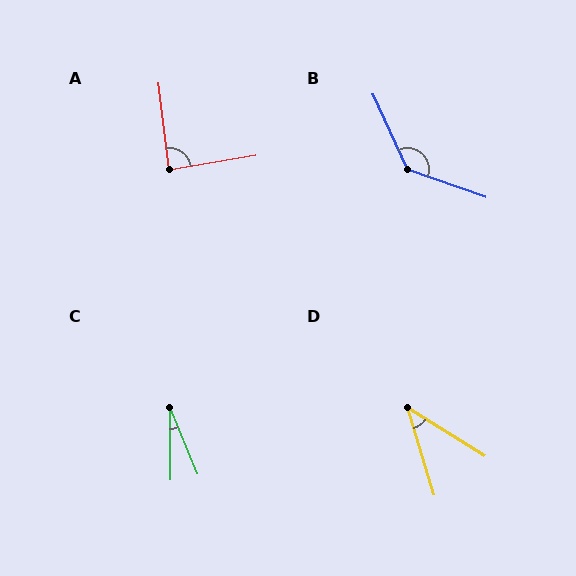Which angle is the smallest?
C, at approximately 23 degrees.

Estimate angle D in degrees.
Approximately 41 degrees.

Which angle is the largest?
B, at approximately 134 degrees.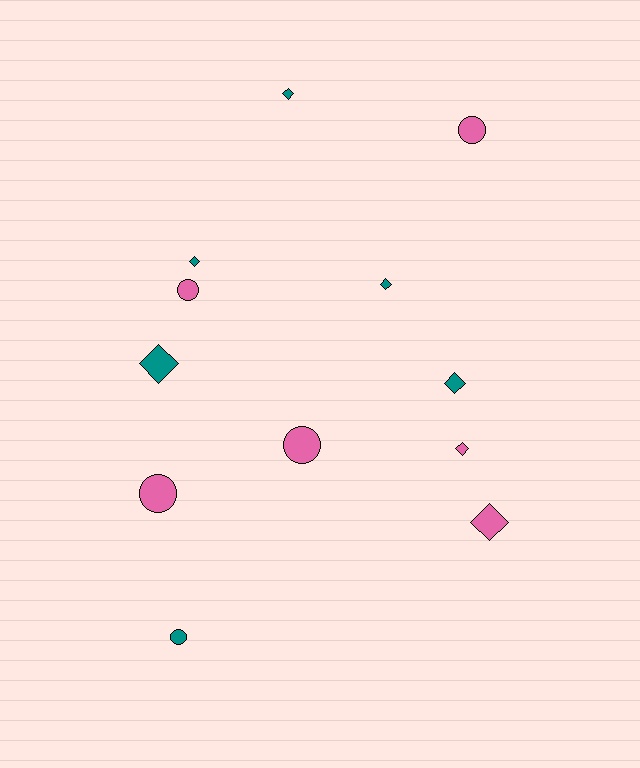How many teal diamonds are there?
There are 5 teal diamonds.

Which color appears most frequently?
Pink, with 6 objects.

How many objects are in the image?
There are 12 objects.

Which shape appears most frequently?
Diamond, with 7 objects.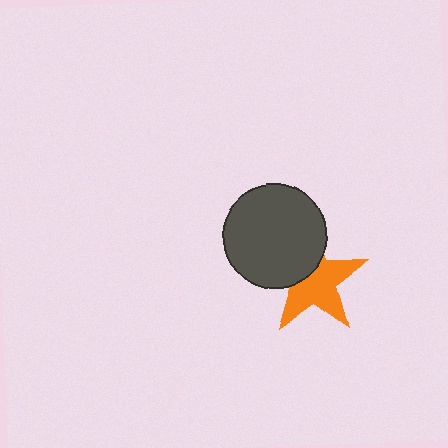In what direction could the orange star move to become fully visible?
The orange star could move toward the lower-right. That would shift it out from behind the dark gray circle entirely.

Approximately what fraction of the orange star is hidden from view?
Roughly 37% of the orange star is hidden behind the dark gray circle.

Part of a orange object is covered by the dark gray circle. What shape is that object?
It is a star.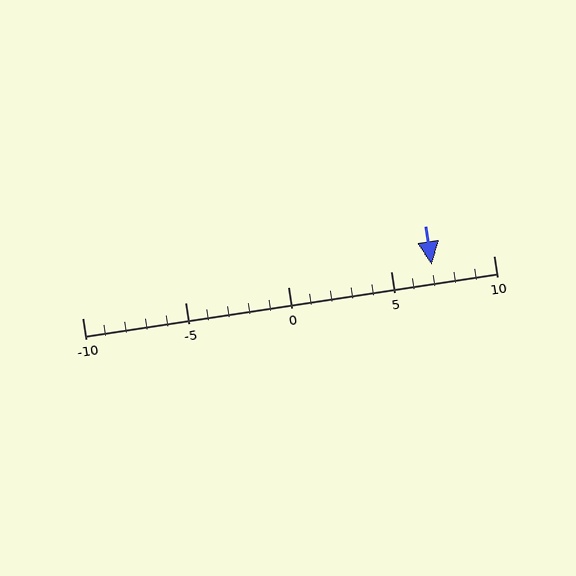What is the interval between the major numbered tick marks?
The major tick marks are spaced 5 units apart.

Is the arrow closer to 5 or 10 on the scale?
The arrow is closer to 5.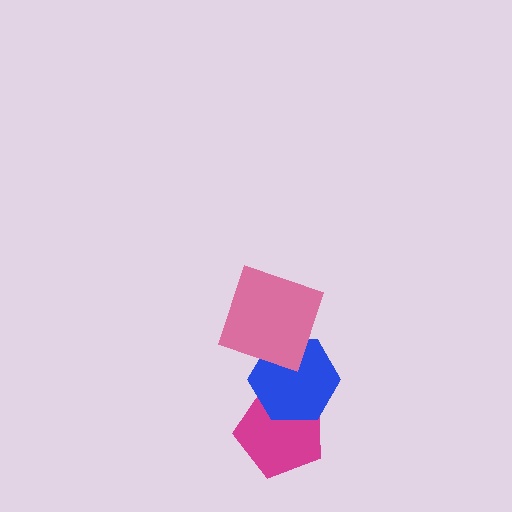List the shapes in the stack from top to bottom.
From top to bottom: the pink square, the blue hexagon, the magenta pentagon.